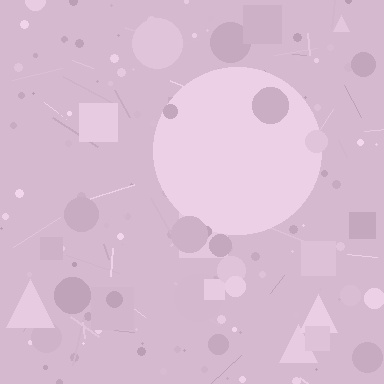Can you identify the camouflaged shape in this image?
The camouflaged shape is a circle.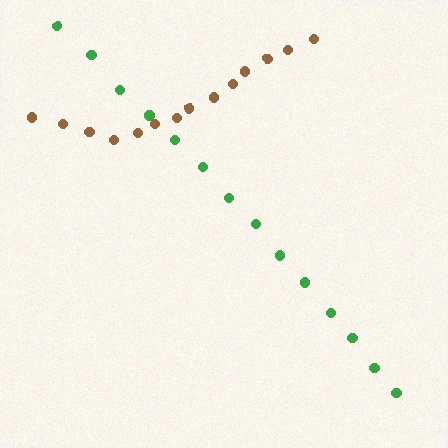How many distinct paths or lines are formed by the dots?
There are 2 distinct paths.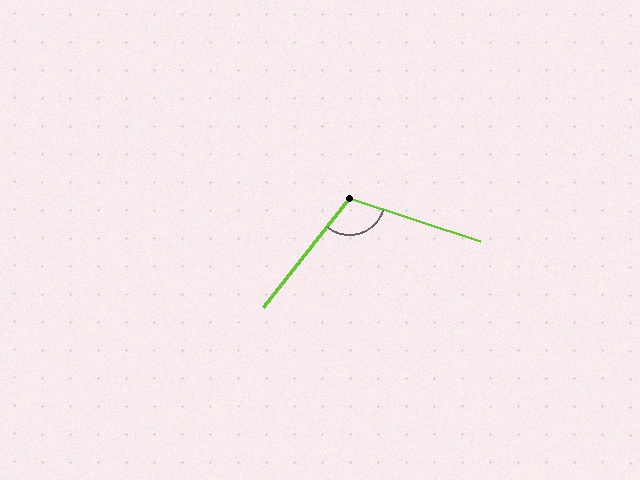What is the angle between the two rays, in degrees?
Approximately 110 degrees.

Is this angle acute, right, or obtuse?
It is obtuse.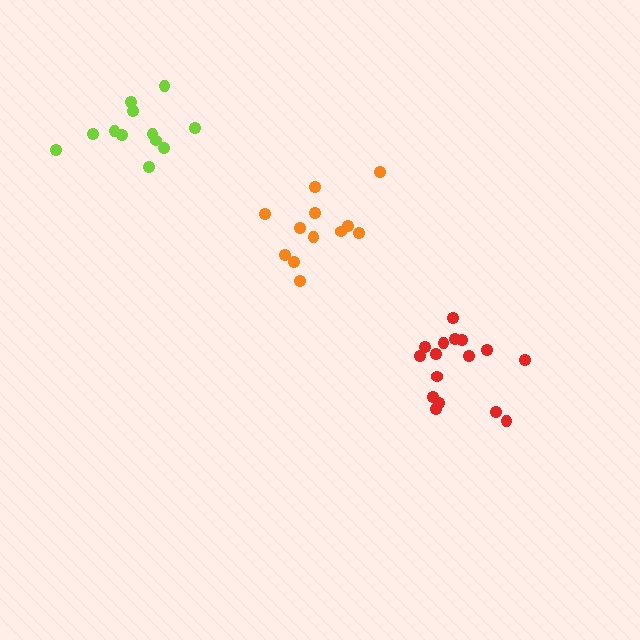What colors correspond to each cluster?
The clusters are colored: red, orange, lime.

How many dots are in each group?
Group 1: 16 dots, Group 2: 12 dots, Group 3: 12 dots (40 total).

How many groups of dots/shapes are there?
There are 3 groups.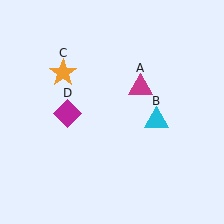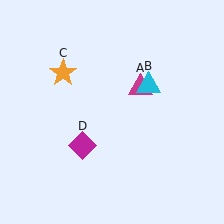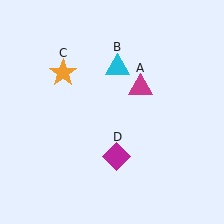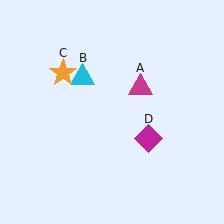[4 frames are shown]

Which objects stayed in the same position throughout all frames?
Magenta triangle (object A) and orange star (object C) remained stationary.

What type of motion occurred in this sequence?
The cyan triangle (object B), magenta diamond (object D) rotated counterclockwise around the center of the scene.